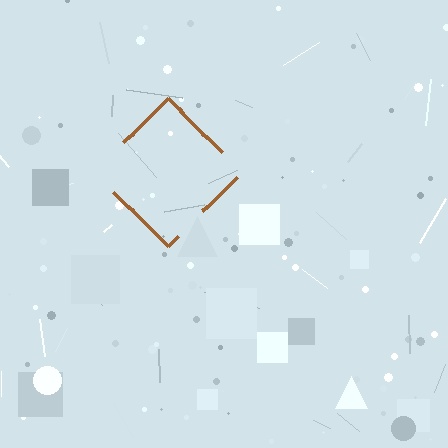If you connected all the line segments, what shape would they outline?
They would outline a diamond.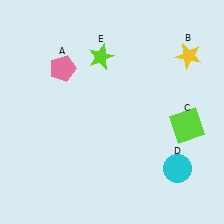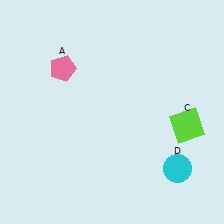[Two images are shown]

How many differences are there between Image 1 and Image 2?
There are 2 differences between the two images.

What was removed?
The lime star (E), the yellow star (B) were removed in Image 2.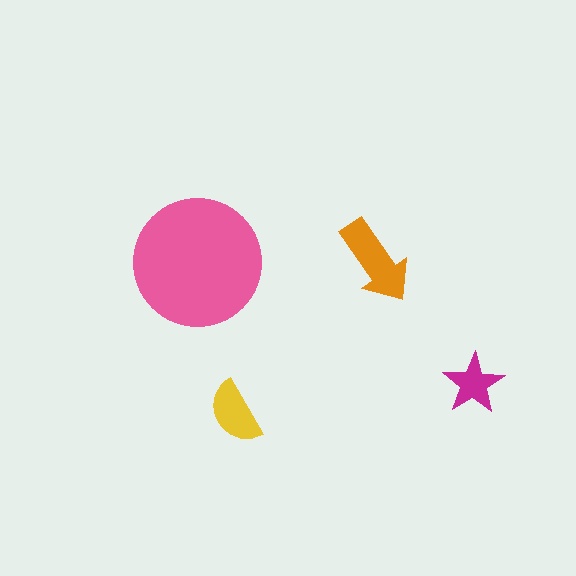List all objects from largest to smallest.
The pink circle, the orange arrow, the yellow semicircle, the magenta star.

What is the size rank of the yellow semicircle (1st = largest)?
3rd.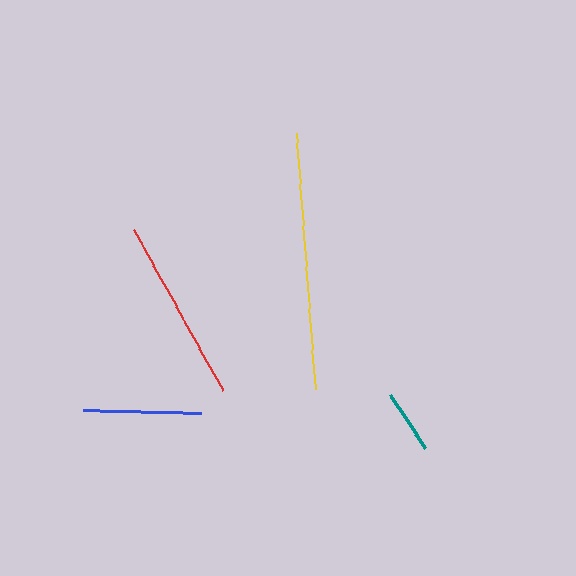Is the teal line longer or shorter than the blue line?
The blue line is longer than the teal line.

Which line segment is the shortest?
The teal line is the shortest at approximately 63 pixels.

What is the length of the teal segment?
The teal segment is approximately 63 pixels long.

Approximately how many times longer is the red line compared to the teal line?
The red line is approximately 2.9 times the length of the teal line.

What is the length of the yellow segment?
The yellow segment is approximately 256 pixels long.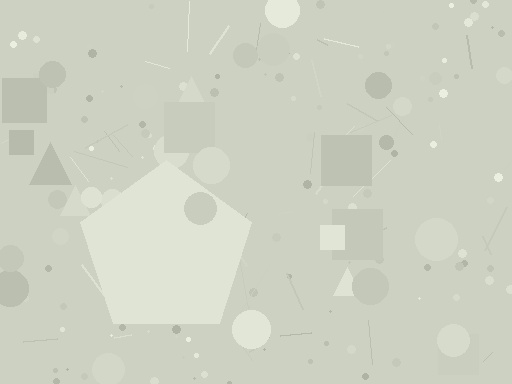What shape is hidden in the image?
A pentagon is hidden in the image.